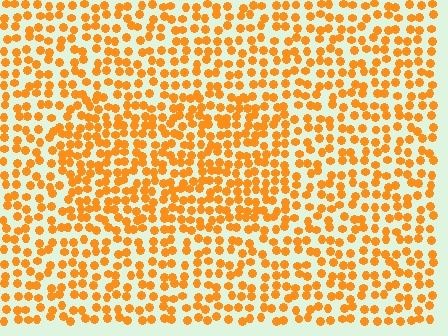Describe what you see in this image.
The image contains small orange elements arranged at two different densities. A rectangle-shaped region is visible where the elements are more densely packed than the surrounding area.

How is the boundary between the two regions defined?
The boundary is defined by a change in element density (approximately 1.4x ratio). All elements are the same color, size, and shape.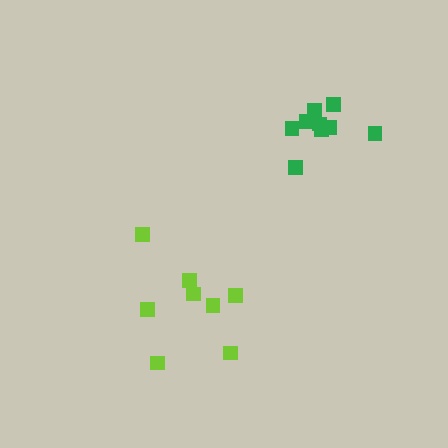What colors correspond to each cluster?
The clusters are colored: green, lime.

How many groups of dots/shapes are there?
There are 2 groups.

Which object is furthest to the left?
The lime cluster is leftmost.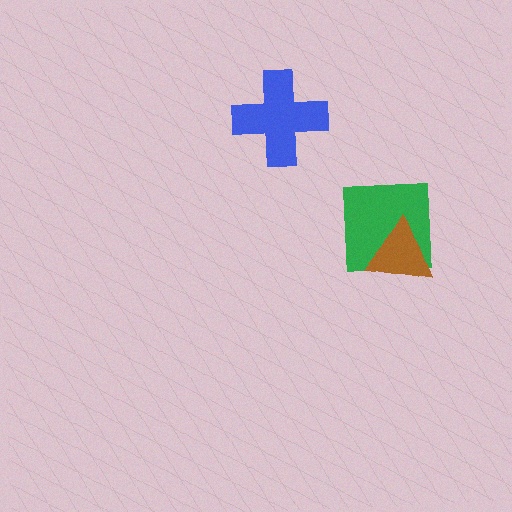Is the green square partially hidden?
Yes, it is partially covered by another shape.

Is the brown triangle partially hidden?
No, no other shape covers it.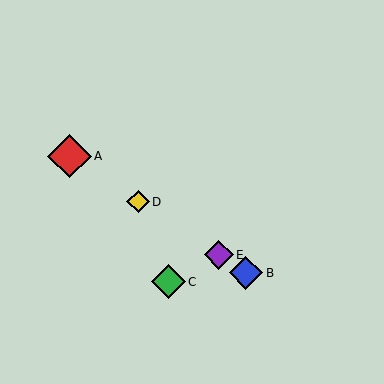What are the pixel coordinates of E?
Object E is at (219, 255).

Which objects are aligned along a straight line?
Objects A, B, D, E are aligned along a straight line.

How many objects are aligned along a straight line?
4 objects (A, B, D, E) are aligned along a straight line.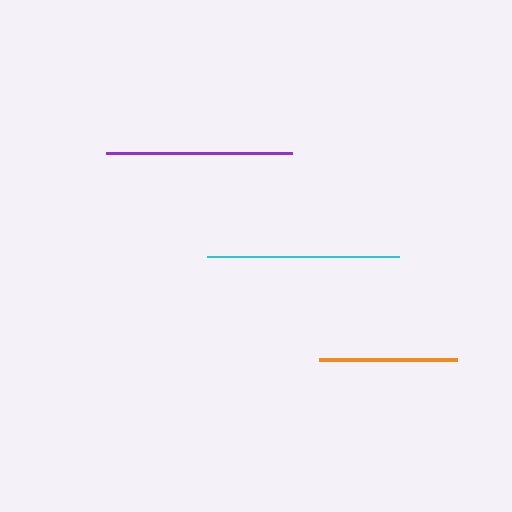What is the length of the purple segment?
The purple segment is approximately 186 pixels long.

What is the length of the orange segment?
The orange segment is approximately 137 pixels long.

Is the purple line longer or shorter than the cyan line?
The cyan line is longer than the purple line.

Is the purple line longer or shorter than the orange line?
The purple line is longer than the orange line.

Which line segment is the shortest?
The orange line is the shortest at approximately 137 pixels.